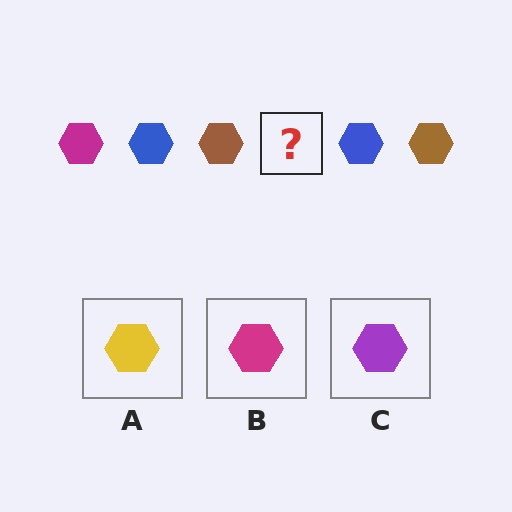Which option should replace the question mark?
Option B.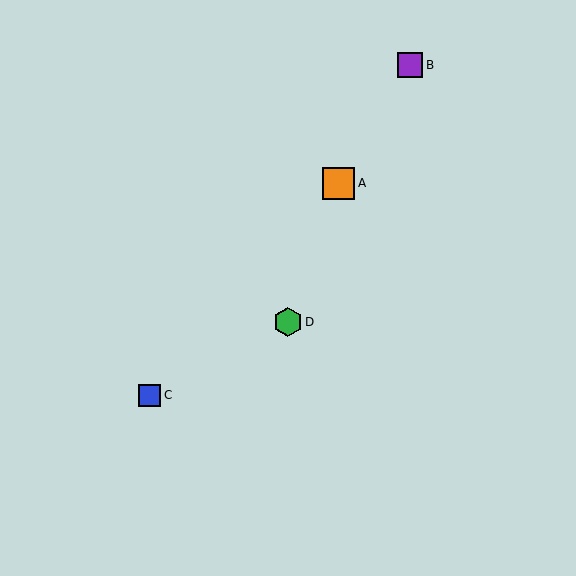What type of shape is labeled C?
Shape C is a blue square.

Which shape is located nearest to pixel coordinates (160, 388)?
The blue square (labeled C) at (150, 396) is nearest to that location.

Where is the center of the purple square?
The center of the purple square is at (410, 65).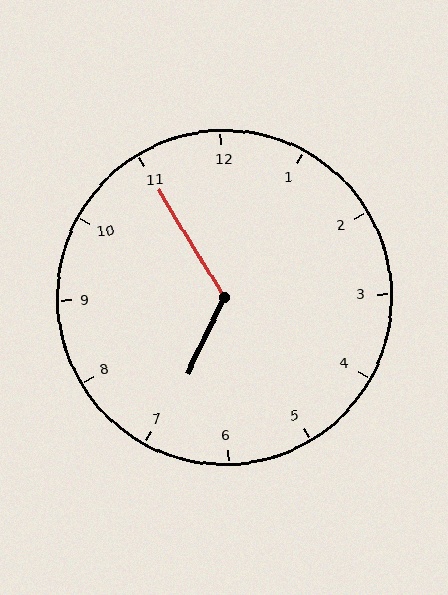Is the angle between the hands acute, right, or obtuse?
It is obtuse.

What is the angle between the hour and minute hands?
Approximately 122 degrees.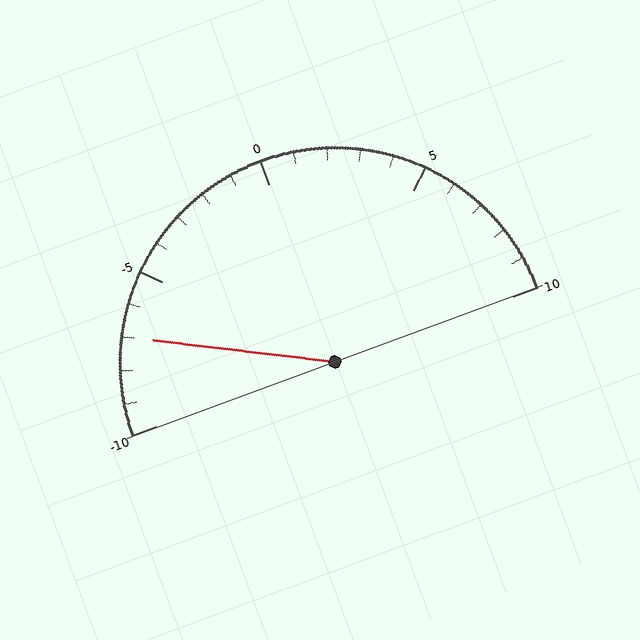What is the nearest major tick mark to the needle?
The nearest major tick mark is -5.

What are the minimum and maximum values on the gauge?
The gauge ranges from -10 to 10.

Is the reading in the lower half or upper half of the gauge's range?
The reading is in the lower half of the range (-10 to 10).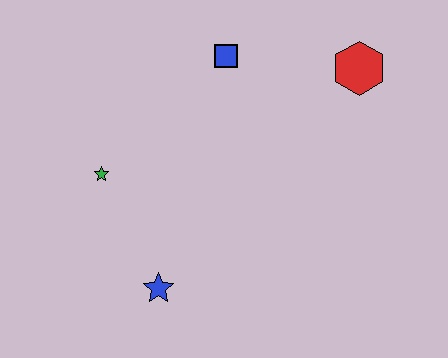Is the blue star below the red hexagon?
Yes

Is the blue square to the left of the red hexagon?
Yes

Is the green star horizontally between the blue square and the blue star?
No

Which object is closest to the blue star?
The green star is closest to the blue star.